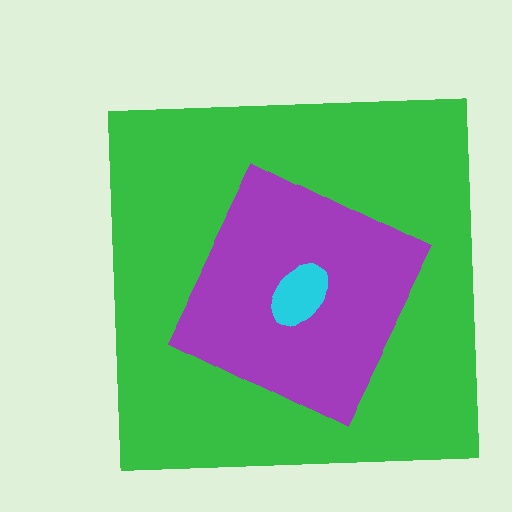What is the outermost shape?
The green square.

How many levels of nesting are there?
3.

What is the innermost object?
The cyan ellipse.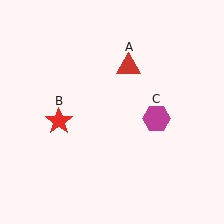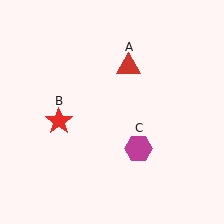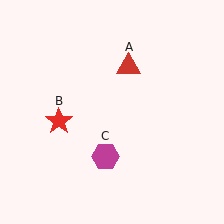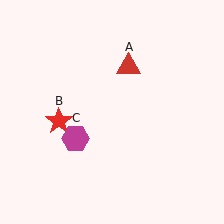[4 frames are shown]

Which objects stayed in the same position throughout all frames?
Red triangle (object A) and red star (object B) remained stationary.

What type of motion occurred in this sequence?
The magenta hexagon (object C) rotated clockwise around the center of the scene.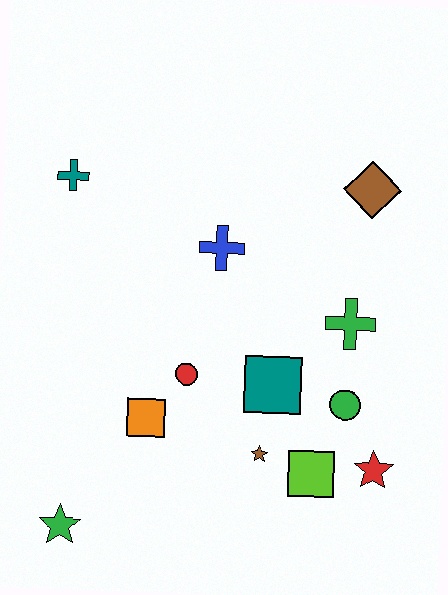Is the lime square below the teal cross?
Yes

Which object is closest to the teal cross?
The blue cross is closest to the teal cross.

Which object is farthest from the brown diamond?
The green star is farthest from the brown diamond.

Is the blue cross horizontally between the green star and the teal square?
Yes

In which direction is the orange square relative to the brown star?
The orange square is to the left of the brown star.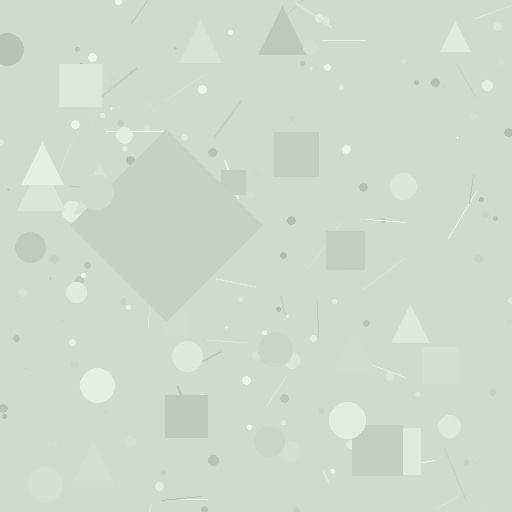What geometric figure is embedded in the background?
A diamond is embedded in the background.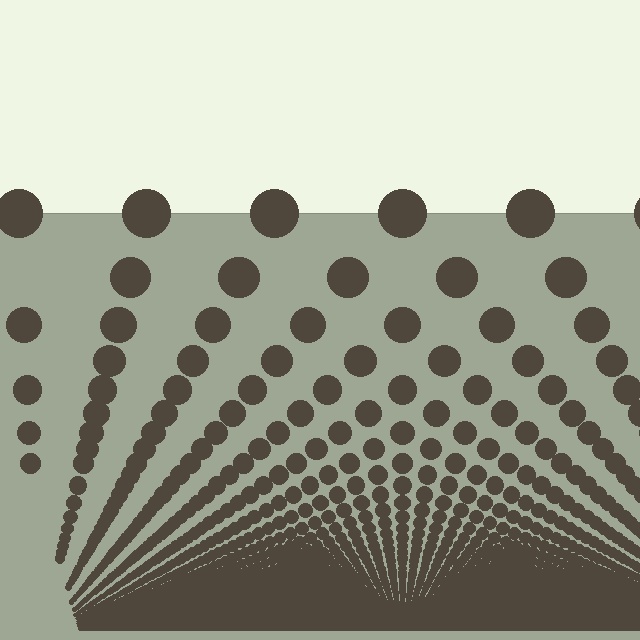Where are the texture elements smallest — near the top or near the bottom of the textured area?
Near the bottom.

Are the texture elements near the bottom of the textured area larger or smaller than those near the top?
Smaller. The gradient is inverted — elements near the bottom are smaller and denser.